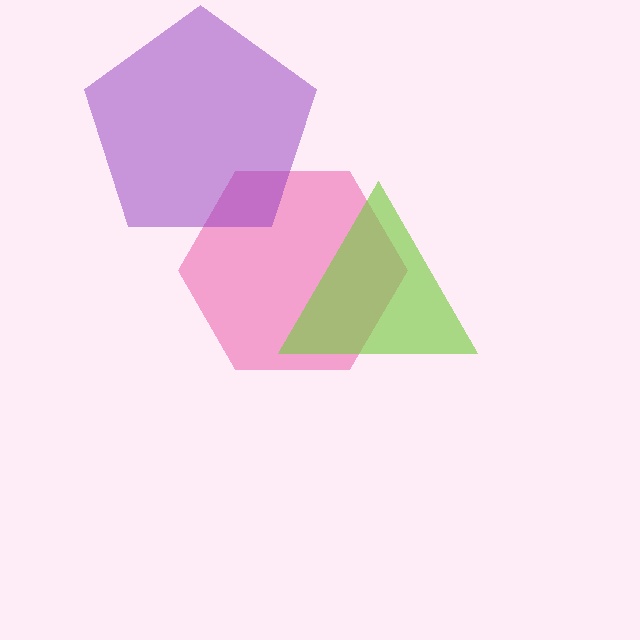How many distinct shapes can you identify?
There are 3 distinct shapes: a pink hexagon, a lime triangle, a purple pentagon.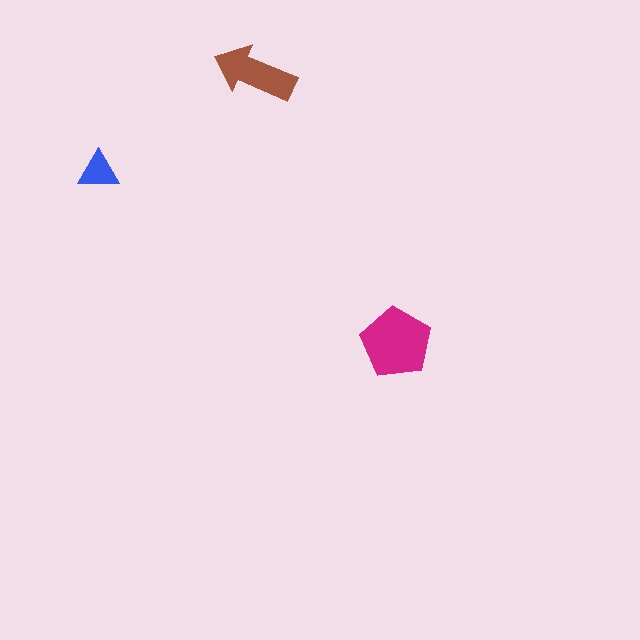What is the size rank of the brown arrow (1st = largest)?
2nd.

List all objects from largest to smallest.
The magenta pentagon, the brown arrow, the blue triangle.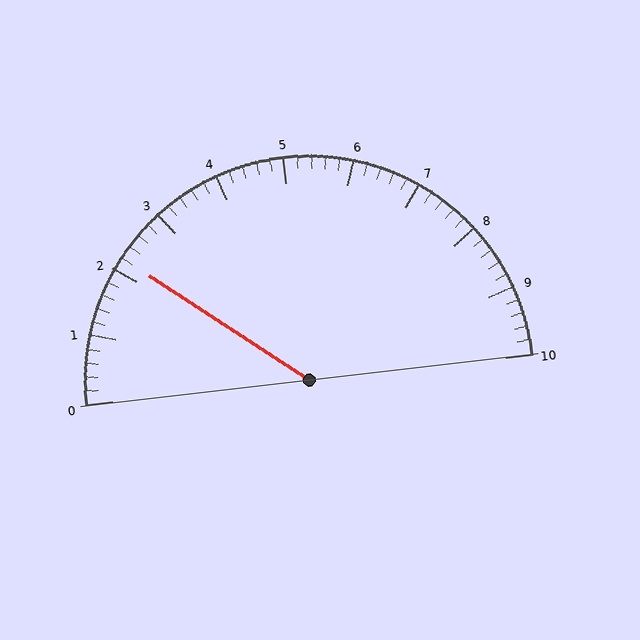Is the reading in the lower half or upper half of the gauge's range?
The reading is in the lower half of the range (0 to 10).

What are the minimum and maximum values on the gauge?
The gauge ranges from 0 to 10.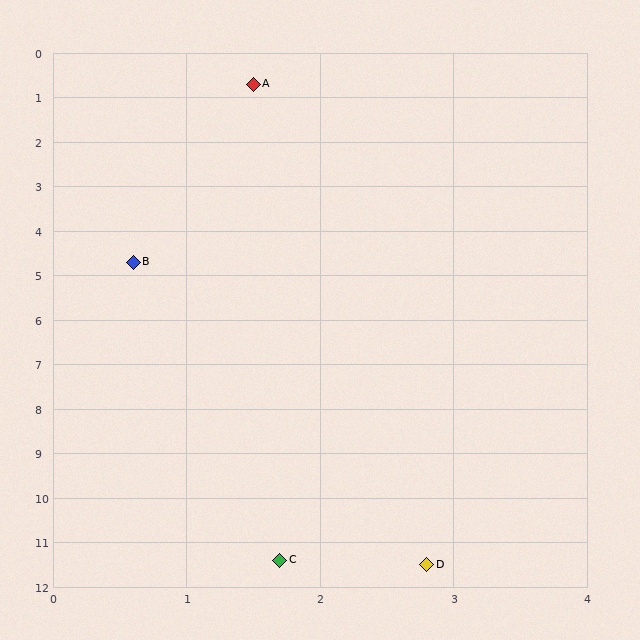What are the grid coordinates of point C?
Point C is at approximately (1.7, 11.4).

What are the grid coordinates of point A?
Point A is at approximately (1.5, 0.7).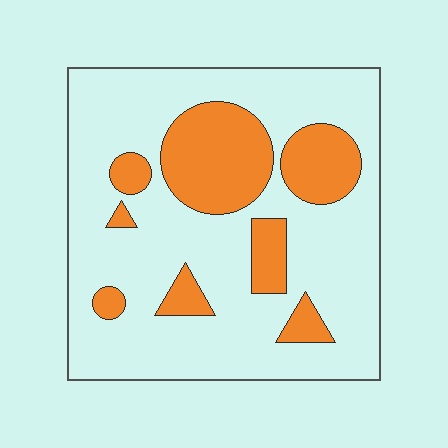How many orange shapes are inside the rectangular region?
8.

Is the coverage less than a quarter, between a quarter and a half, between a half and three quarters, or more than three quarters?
Less than a quarter.